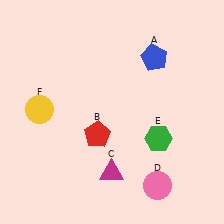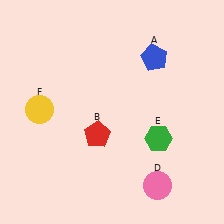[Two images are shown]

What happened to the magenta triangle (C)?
The magenta triangle (C) was removed in Image 2. It was in the bottom-left area of Image 1.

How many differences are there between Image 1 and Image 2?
There is 1 difference between the two images.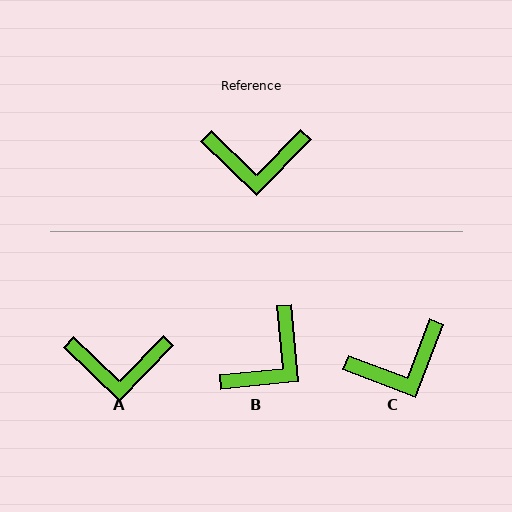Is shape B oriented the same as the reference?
No, it is off by about 49 degrees.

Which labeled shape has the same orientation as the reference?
A.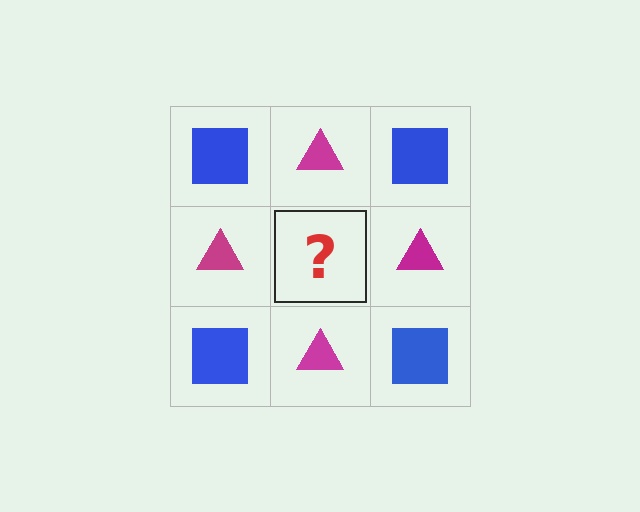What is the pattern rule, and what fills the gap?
The rule is that it alternates blue square and magenta triangle in a checkerboard pattern. The gap should be filled with a blue square.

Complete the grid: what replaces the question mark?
The question mark should be replaced with a blue square.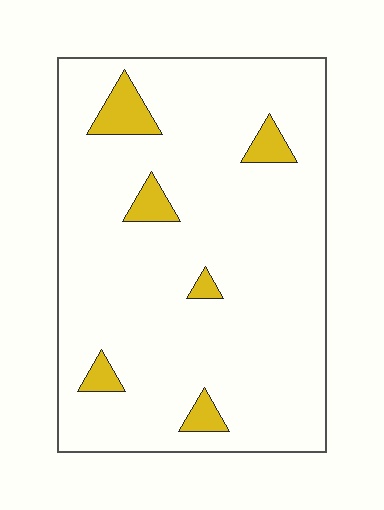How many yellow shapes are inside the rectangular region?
6.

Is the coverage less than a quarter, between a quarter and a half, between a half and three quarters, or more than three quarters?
Less than a quarter.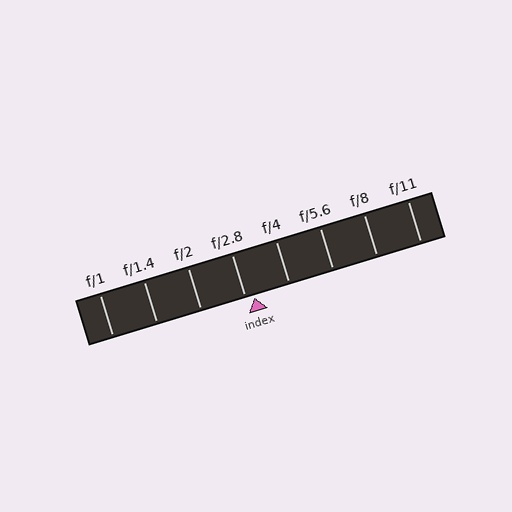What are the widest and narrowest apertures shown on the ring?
The widest aperture shown is f/1 and the narrowest is f/11.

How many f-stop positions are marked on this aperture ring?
There are 8 f-stop positions marked.